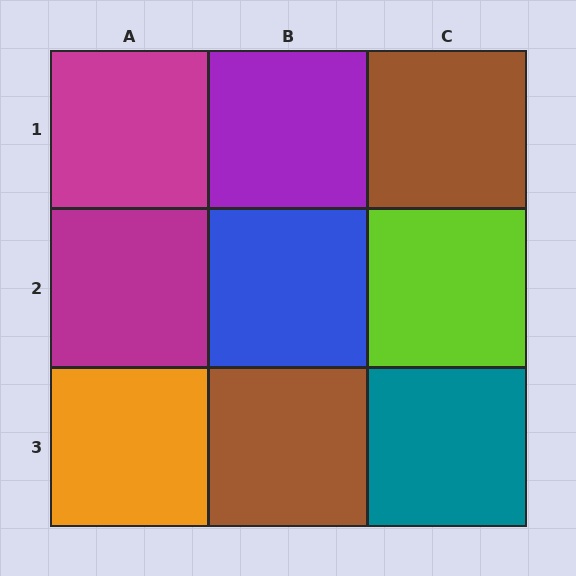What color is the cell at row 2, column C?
Lime.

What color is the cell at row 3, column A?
Orange.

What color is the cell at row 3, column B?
Brown.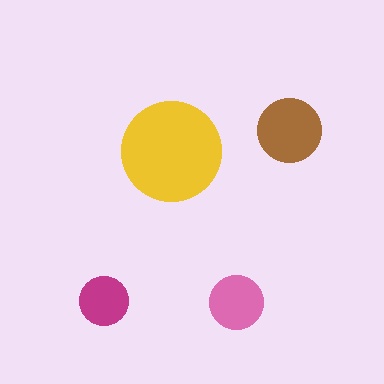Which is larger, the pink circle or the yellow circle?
The yellow one.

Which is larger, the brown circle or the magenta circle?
The brown one.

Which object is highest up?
The brown circle is topmost.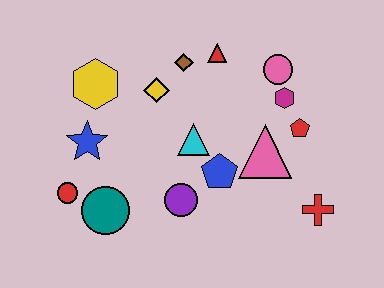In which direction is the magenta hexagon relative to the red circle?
The magenta hexagon is to the right of the red circle.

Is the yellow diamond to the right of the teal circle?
Yes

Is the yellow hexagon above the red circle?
Yes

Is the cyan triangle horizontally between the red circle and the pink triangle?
Yes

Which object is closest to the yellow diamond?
The brown diamond is closest to the yellow diamond.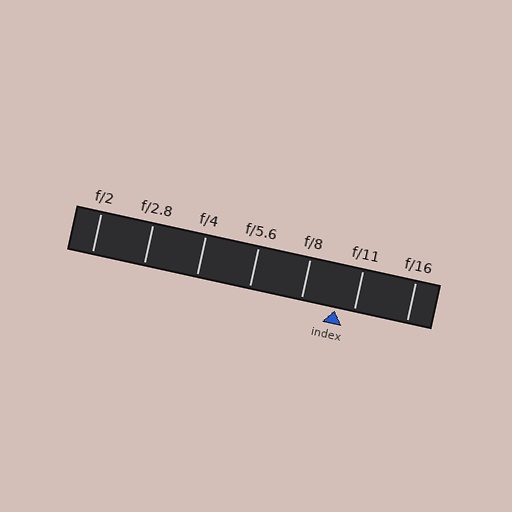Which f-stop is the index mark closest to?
The index mark is closest to f/11.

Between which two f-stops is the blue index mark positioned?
The index mark is between f/8 and f/11.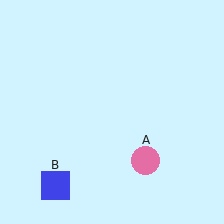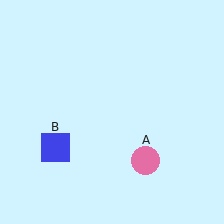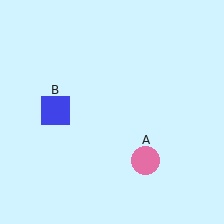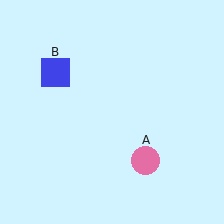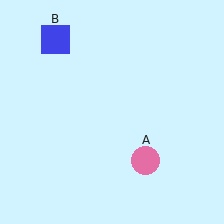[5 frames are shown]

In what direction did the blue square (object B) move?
The blue square (object B) moved up.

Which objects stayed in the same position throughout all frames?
Pink circle (object A) remained stationary.